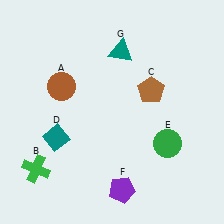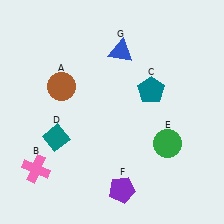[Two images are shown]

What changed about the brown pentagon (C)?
In Image 1, C is brown. In Image 2, it changed to teal.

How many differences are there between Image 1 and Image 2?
There are 3 differences between the two images.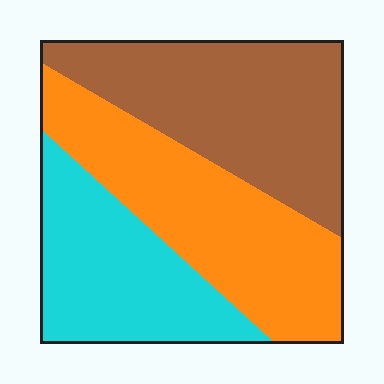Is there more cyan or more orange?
Orange.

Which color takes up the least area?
Cyan, at roughly 30%.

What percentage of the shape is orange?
Orange takes up about three eighths (3/8) of the shape.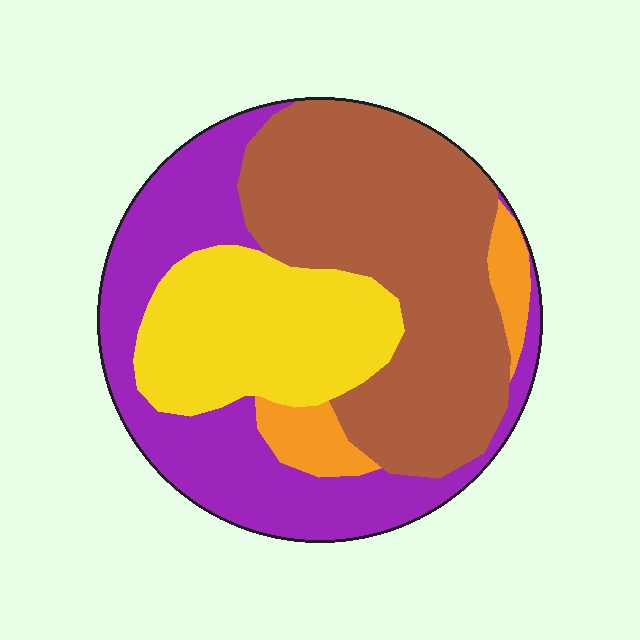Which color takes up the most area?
Brown, at roughly 40%.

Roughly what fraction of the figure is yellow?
Yellow takes up about one fifth (1/5) of the figure.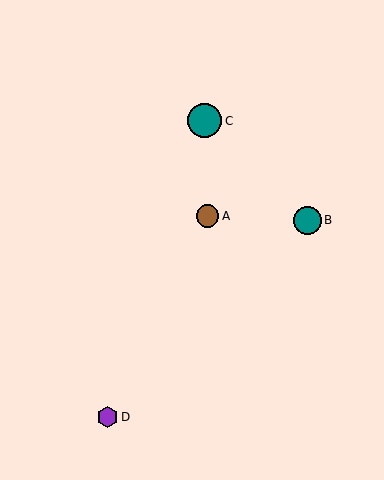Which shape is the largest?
The teal circle (labeled C) is the largest.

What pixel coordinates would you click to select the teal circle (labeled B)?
Click at (307, 220) to select the teal circle B.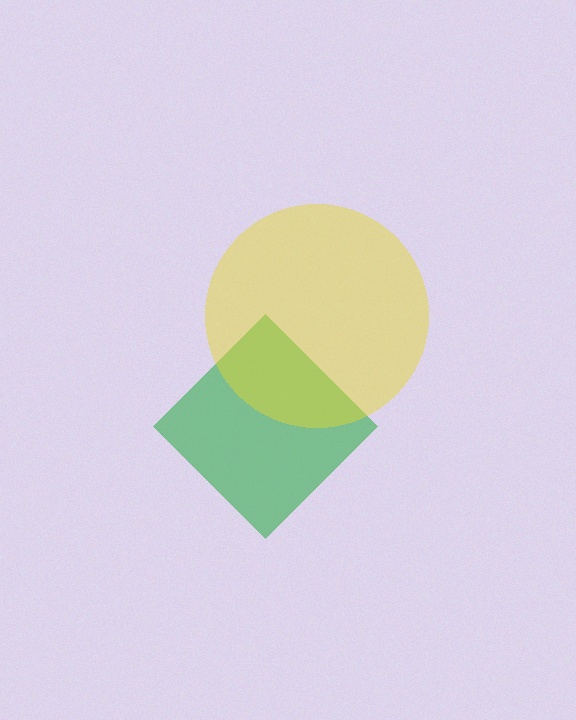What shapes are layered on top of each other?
The layered shapes are: a green diamond, a yellow circle.